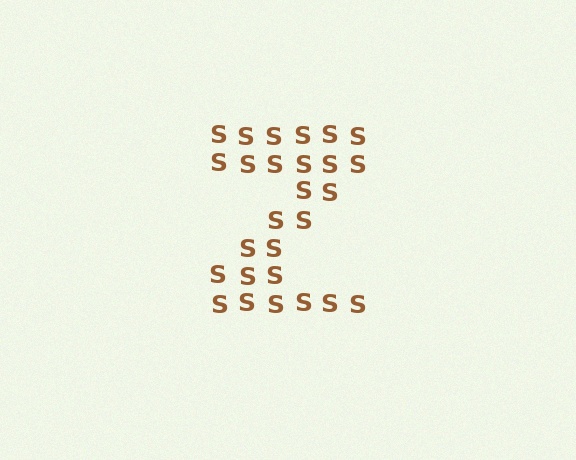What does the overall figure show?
The overall figure shows the letter Z.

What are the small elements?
The small elements are letter S's.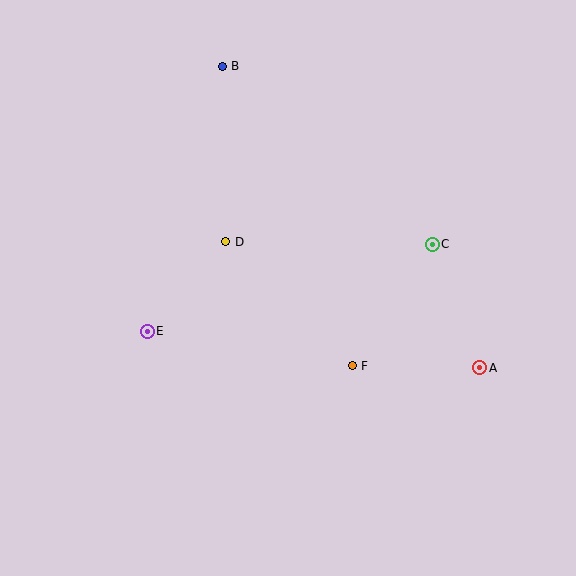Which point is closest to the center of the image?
Point D at (226, 242) is closest to the center.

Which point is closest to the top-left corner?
Point B is closest to the top-left corner.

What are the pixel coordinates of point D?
Point D is at (226, 242).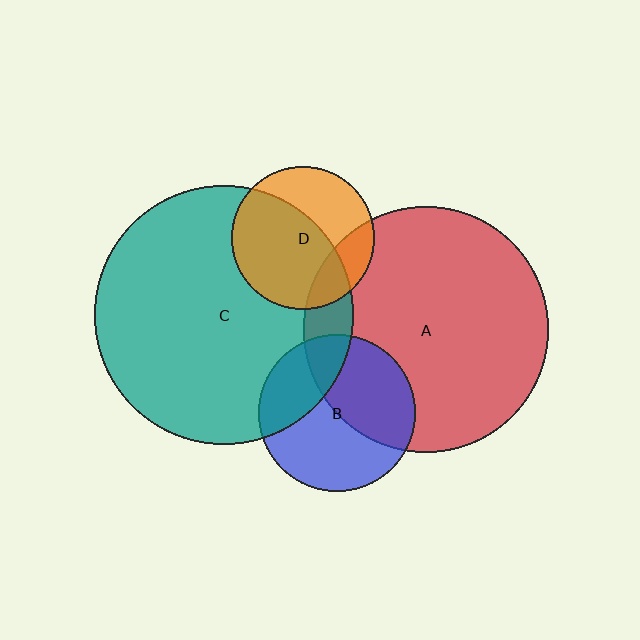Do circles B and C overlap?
Yes.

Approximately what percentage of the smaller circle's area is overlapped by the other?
Approximately 30%.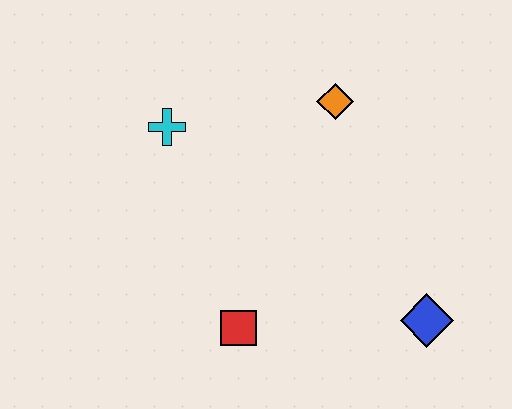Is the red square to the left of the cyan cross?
No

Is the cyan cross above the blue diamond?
Yes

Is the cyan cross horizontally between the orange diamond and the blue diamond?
No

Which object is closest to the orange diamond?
The cyan cross is closest to the orange diamond.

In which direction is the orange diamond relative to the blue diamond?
The orange diamond is above the blue diamond.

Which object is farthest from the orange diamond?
The red square is farthest from the orange diamond.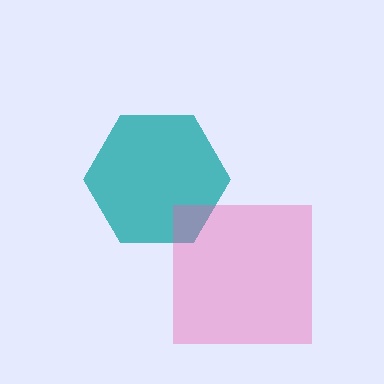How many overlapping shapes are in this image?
There are 2 overlapping shapes in the image.